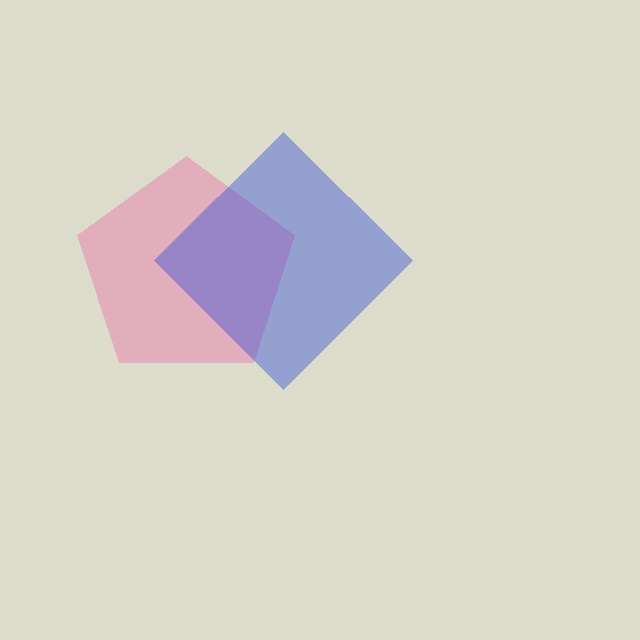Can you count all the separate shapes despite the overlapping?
Yes, there are 2 separate shapes.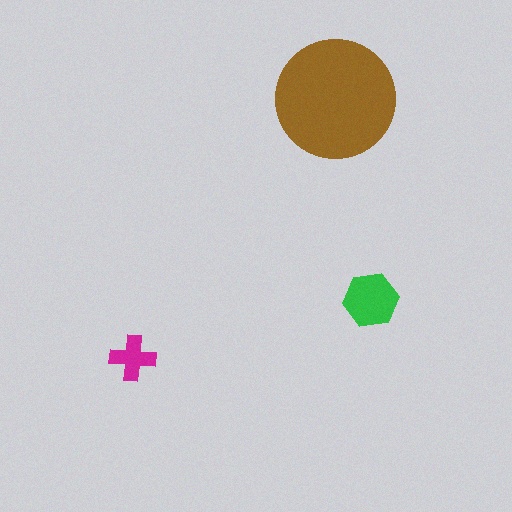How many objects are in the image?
There are 3 objects in the image.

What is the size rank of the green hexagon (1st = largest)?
2nd.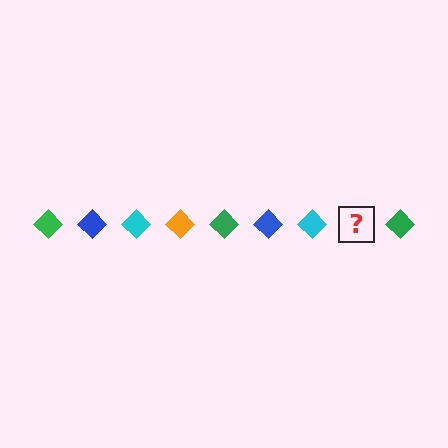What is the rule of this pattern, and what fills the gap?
The rule is that the pattern cycles through green, blue, cyan, orange diamonds. The gap should be filled with an orange diamond.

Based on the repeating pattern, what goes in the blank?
The blank should be an orange diamond.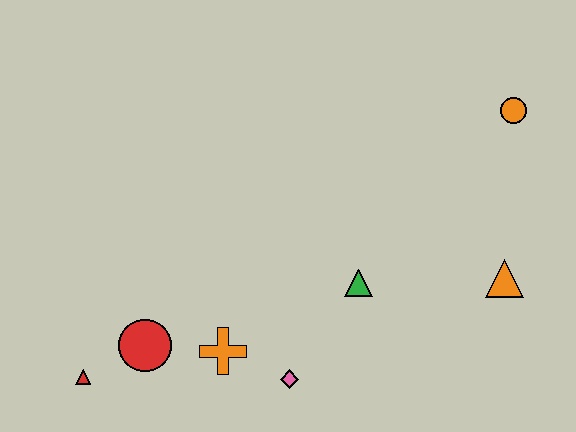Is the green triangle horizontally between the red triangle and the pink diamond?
No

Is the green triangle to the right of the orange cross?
Yes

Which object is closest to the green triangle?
The pink diamond is closest to the green triangle.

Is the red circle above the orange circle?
No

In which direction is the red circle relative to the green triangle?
The red circle is to the left of the green triangle.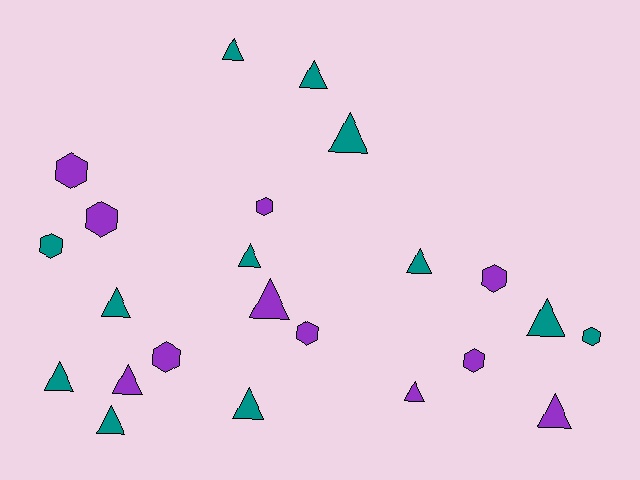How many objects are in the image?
There are 23 objects.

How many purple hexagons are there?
There are 7 purple hexagons.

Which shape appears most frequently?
Triangle, with 14 objects.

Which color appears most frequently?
Teal, with 12 objects.